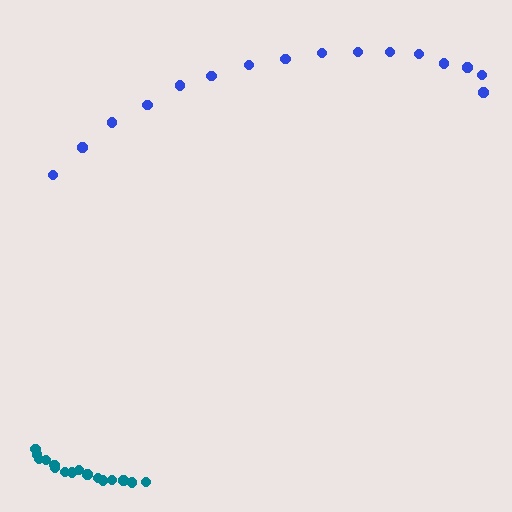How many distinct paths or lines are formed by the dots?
There are 2 distinct paths.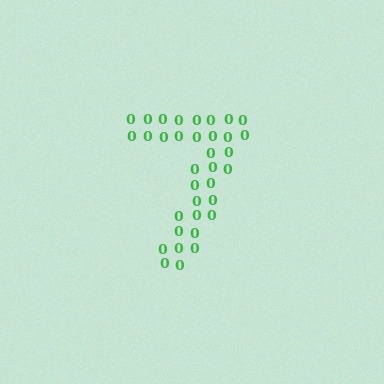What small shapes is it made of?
It is made of small digit 0's.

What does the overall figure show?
The overall figure shows the digit 7.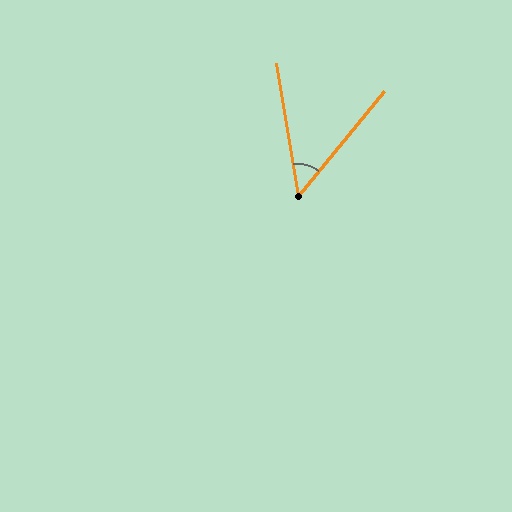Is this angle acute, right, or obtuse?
It is acute.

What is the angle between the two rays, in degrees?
Approximately 49 degrees.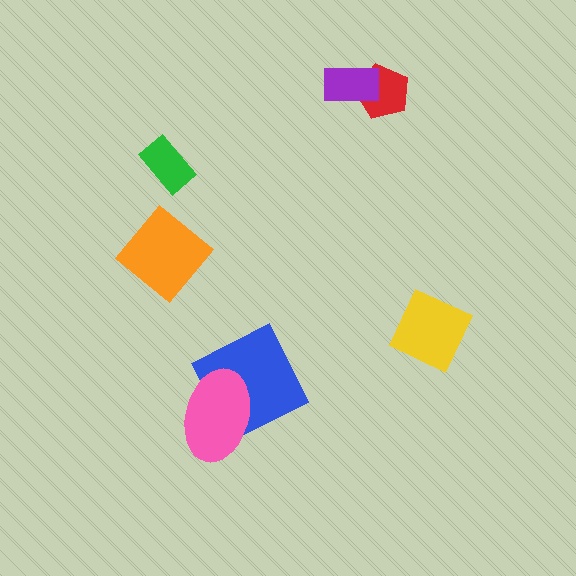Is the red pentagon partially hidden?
Yes, it is partially covered by another shape.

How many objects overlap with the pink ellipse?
1 object overlaps with the pink ellipse.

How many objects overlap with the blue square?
1 object overlaps with the blue square.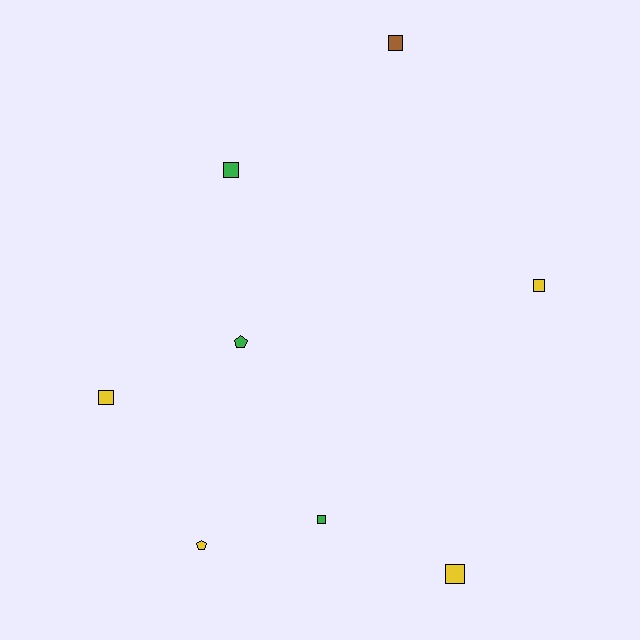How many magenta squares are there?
There are no magenta squares.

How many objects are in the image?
There are 8 objects.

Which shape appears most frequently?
Square, with 6 objects.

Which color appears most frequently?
Yellow, with 4 objects.